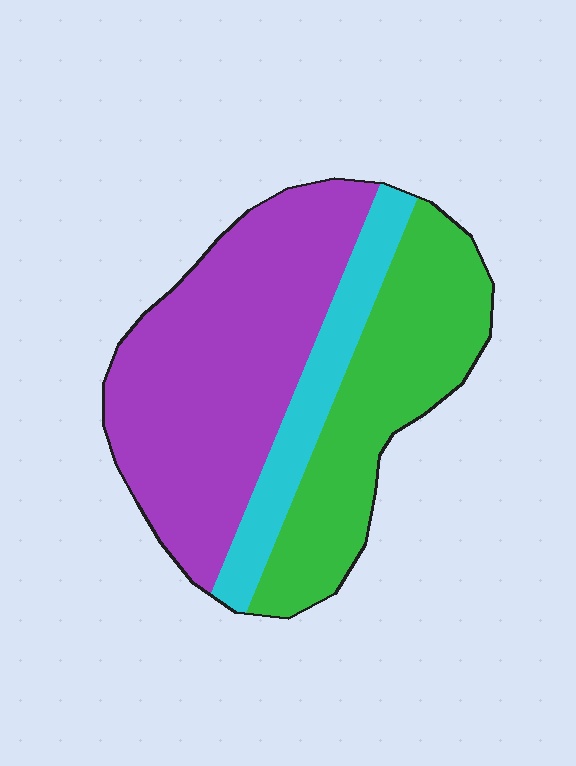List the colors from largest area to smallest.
From largest to smallest: purple, green, cyan.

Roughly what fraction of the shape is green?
Green takes up about one third (1/3) of the shape.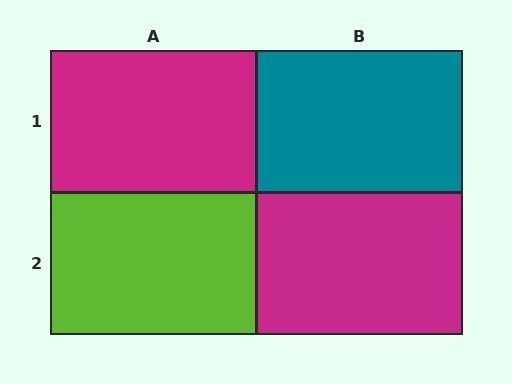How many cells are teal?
1 cell is teal.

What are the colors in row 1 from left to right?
Magenta, teal.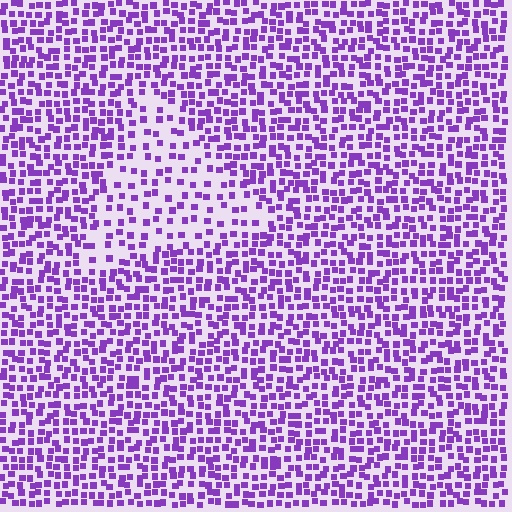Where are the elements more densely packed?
The elements are more densely packed outside the triangle boundary.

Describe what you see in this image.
The image contains small purple elements arranged at two different densities. A triangle-shaped region is visible where the elements are less densely packed than the surrounding area.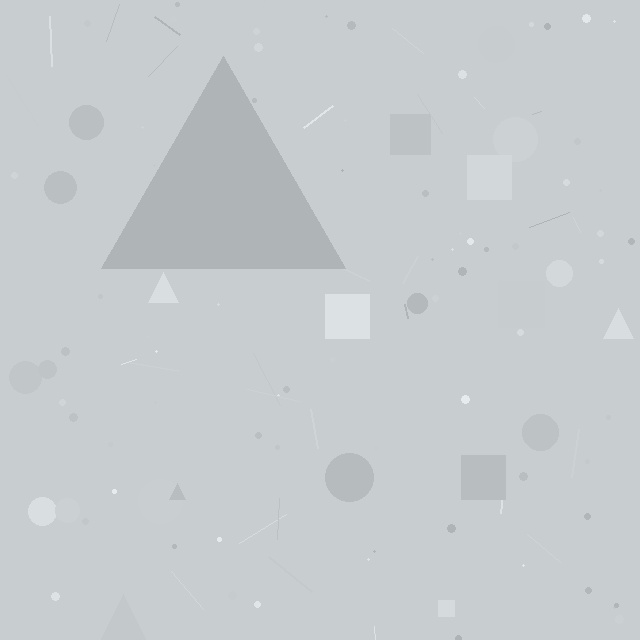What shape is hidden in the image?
A triangle is hidden in the image.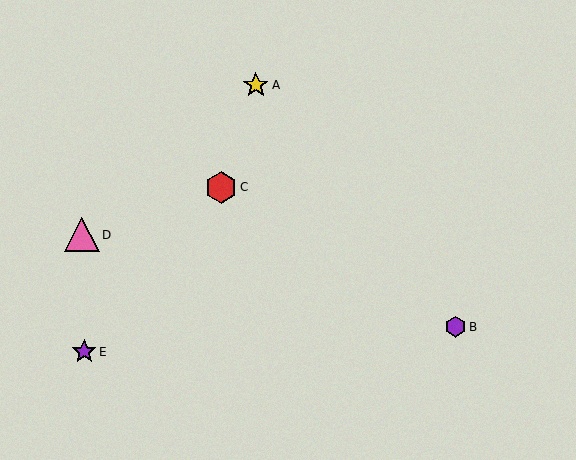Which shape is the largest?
The pink triangle (labeled D) is the largest.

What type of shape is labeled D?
Shape D is a pink triangle.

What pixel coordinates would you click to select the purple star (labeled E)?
Click at (84, 352) to select the purple star E.